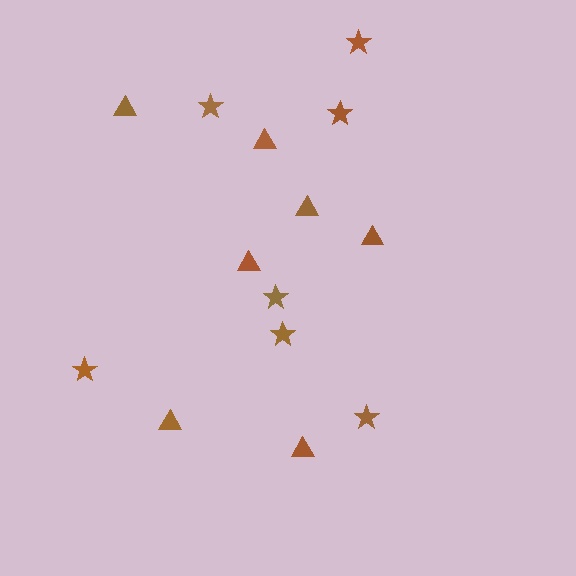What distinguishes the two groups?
There are 2 groups: one group of stars (7) and one group of triangles (7).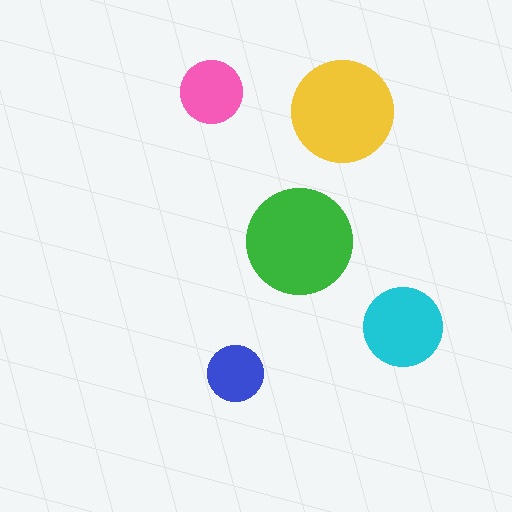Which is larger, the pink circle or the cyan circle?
The cyan one.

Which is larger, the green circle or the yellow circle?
The green one.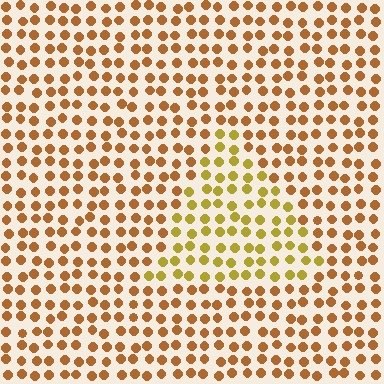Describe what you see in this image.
The image is filled with small brown elements in a uniform arrangement. A triangle-shaped region is visible where the elements are tinted to a slightly different hue, forming a subtle color boundary.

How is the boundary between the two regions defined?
The boundary is defined purely by a slight shift in hue (about 28 degrees). Spacing, size, and orientation are identical on both sides.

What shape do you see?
I see a triangle.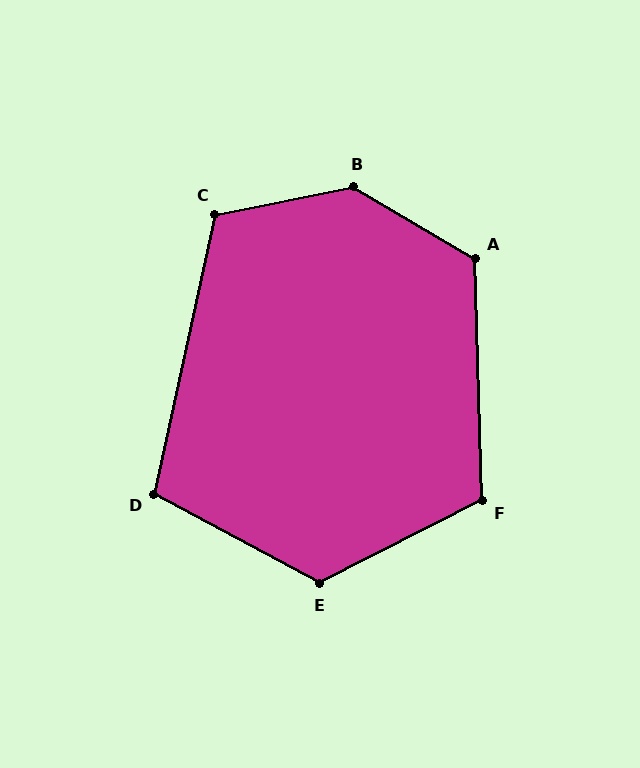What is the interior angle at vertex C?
Approximately 113 degrees (obtuse).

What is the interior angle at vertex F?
Approximately 116 degrees (obtuse).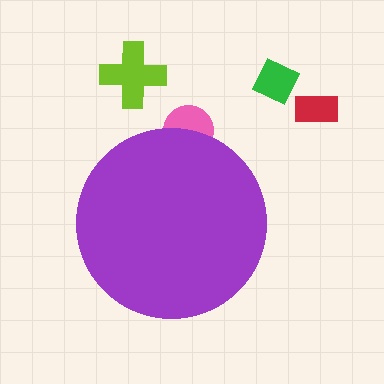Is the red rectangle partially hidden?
No, the red rectangle is fully visible.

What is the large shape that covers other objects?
A purple circle.